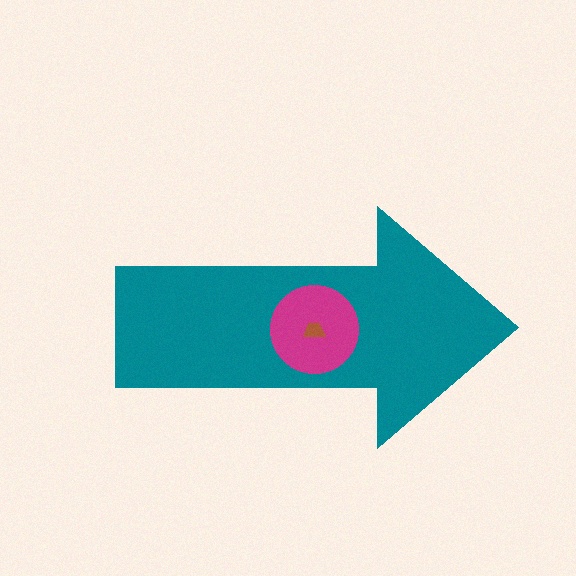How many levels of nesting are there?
3.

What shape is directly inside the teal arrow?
The magenta circle.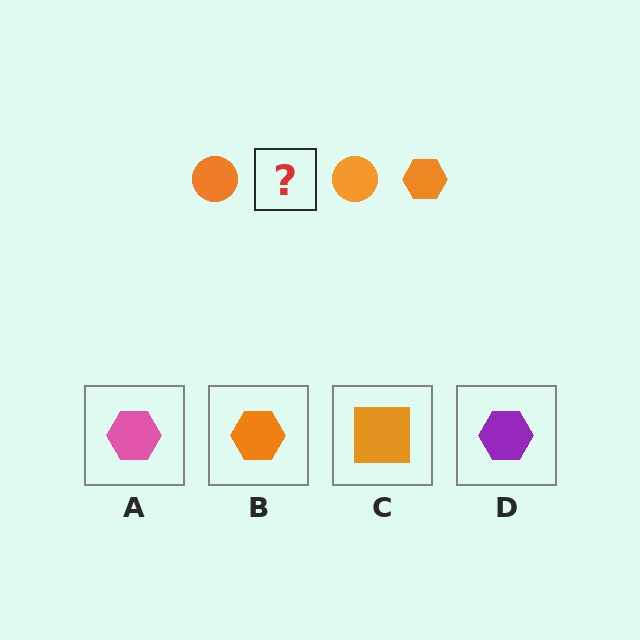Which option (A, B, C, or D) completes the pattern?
B.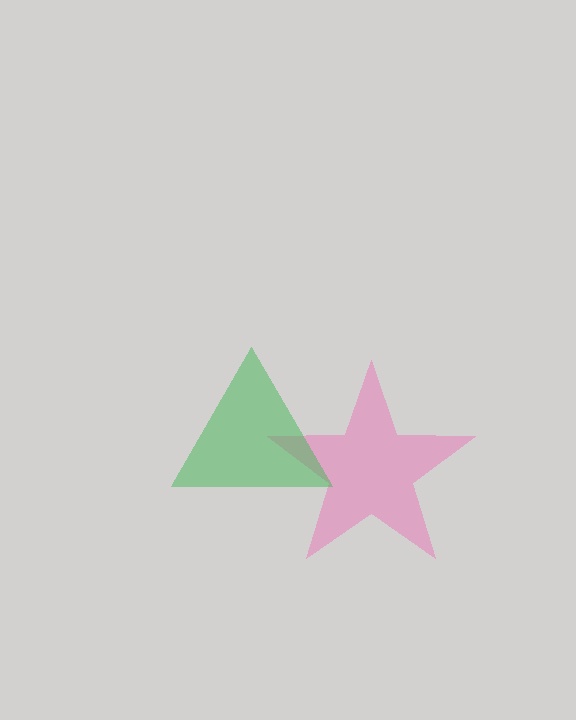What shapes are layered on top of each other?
The layered shapes are: a pink star, a green triangle.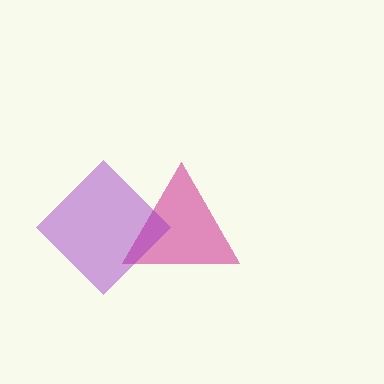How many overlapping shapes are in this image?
There are 2 overlapping shapes in the image.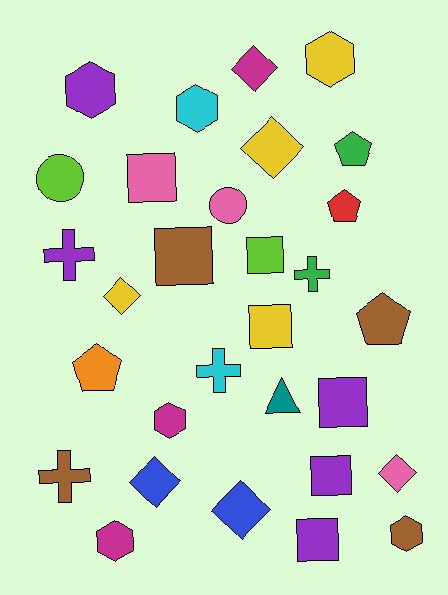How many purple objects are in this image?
There are 5 purple objects.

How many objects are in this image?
There are 30 objects.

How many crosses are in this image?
There are 4 crosses.